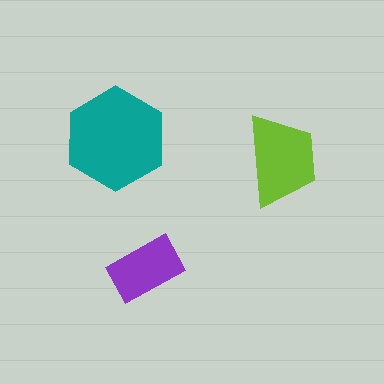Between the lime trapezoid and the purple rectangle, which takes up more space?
The lime trapezoid.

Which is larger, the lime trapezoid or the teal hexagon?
The teal hexagon.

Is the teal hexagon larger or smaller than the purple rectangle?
Larger.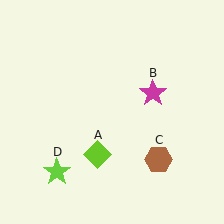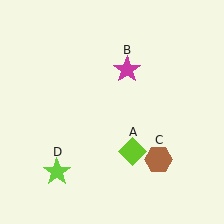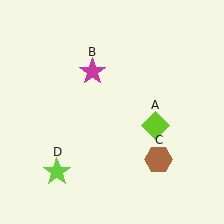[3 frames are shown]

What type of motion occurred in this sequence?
The lime diamond (object A), magenta star (object B) rotated counterclockwise around the center of the scene.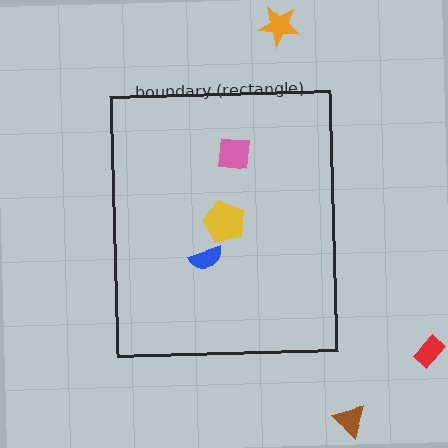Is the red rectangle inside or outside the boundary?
Outside.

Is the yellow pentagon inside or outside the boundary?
Inside.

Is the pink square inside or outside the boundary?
Inside.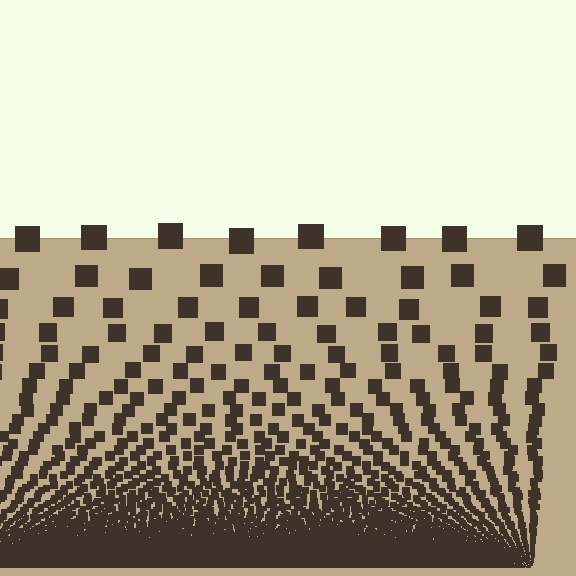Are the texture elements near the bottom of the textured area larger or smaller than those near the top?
Smaller. The gradient is inverted — elements near the bottom are smaller and denser.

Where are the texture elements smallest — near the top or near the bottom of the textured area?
Near the bottom.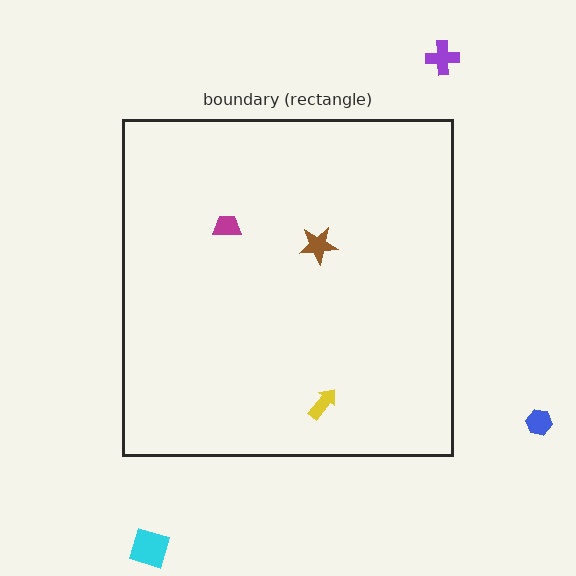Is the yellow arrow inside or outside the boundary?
Inside.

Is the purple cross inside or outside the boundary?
Outside.